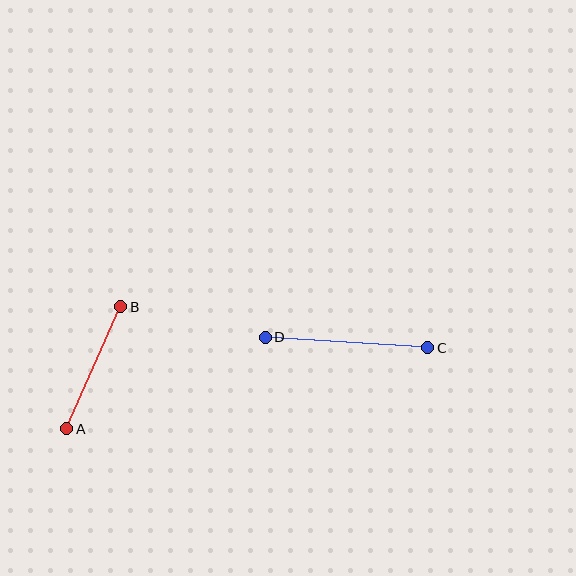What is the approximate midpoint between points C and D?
The midpoint is at approximately (346, 342) pixels.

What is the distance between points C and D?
The distance is approximately 163 pixels.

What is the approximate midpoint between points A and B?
The midpoint is at approximately (94, 368) pixels.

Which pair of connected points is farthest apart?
Points C and D are farthest apart.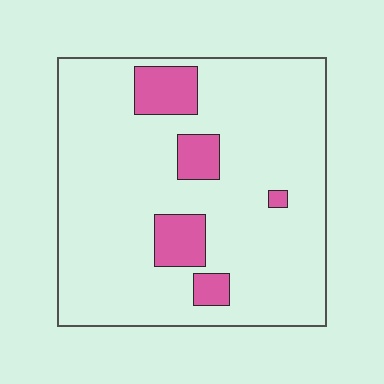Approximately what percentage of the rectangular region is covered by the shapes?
Approximately 15%.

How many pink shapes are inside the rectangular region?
5.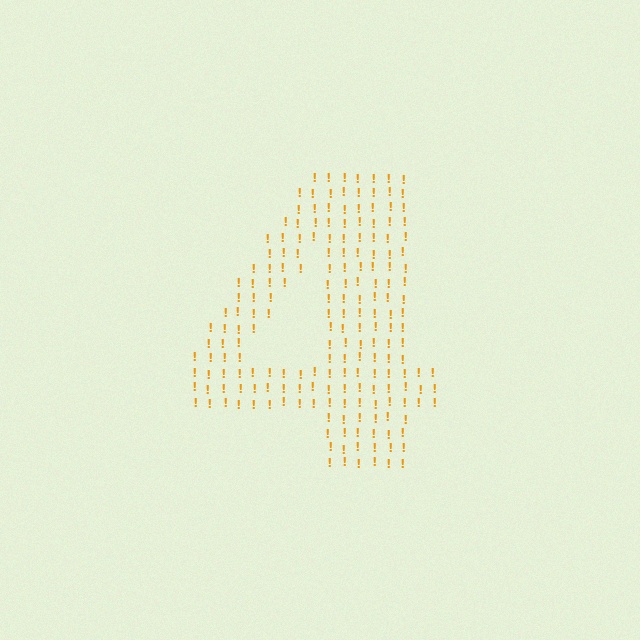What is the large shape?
The large shape is the digit 4.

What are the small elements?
The small elements are exclamation marks.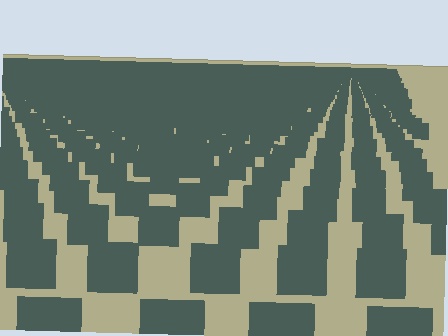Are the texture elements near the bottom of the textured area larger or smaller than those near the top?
Larger. Near the bottom, elements are closer to the viewer and appear at a bigger on-screen size.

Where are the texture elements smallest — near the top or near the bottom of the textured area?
Near the top.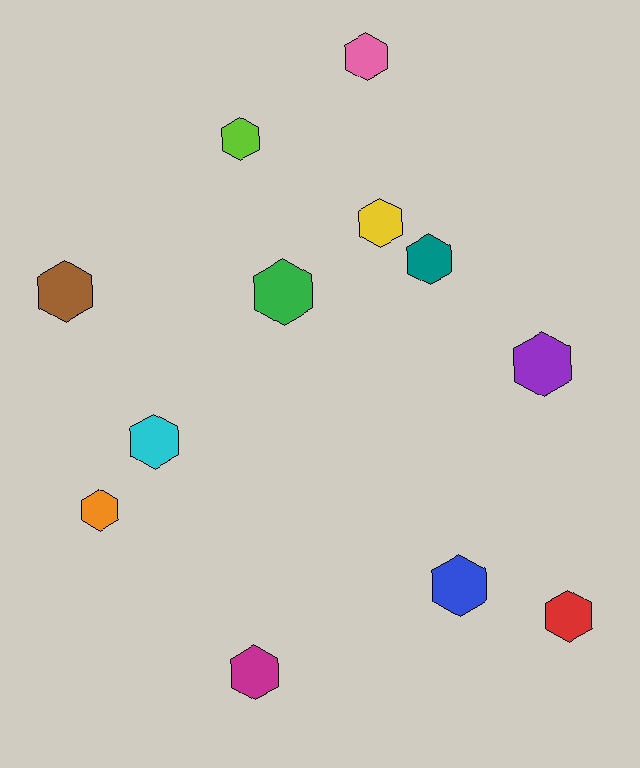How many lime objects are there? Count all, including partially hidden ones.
There is 1 lime object.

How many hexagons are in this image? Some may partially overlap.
There are 12 hexagons.